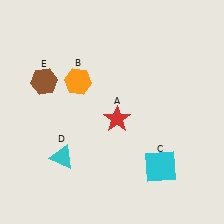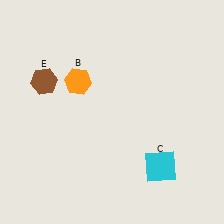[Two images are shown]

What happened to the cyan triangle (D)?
The cyan triangle (D) was removed in Image 2. It was in the bottom-left area of Image 1.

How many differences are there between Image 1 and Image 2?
There are 2 differences between the two images.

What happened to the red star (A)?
The red star (A) was removed in Image 2. It was in the bottom-right area of Image 1.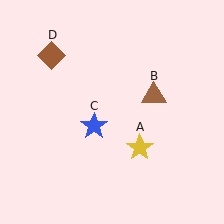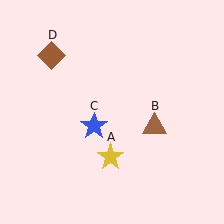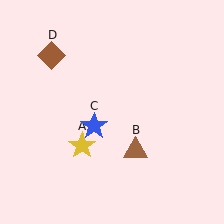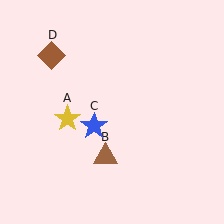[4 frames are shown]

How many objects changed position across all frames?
2 objects changed position: yellow star (object A), brown triangle (object B).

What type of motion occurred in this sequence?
The yellow star (object A), brown triangle (object B) rotated clockwise around the center of the scene.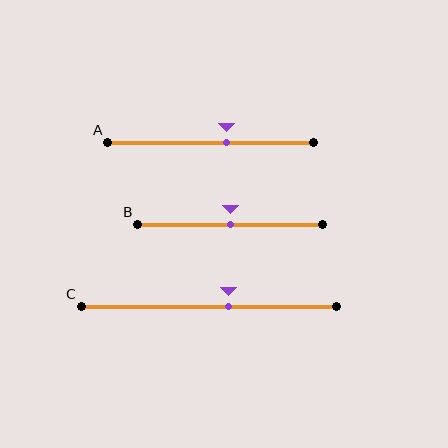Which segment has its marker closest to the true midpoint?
Segment B has its marker closest to the true midpoint.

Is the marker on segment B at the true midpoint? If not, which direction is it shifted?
Yes, the marker on segment B is at the true midpoint.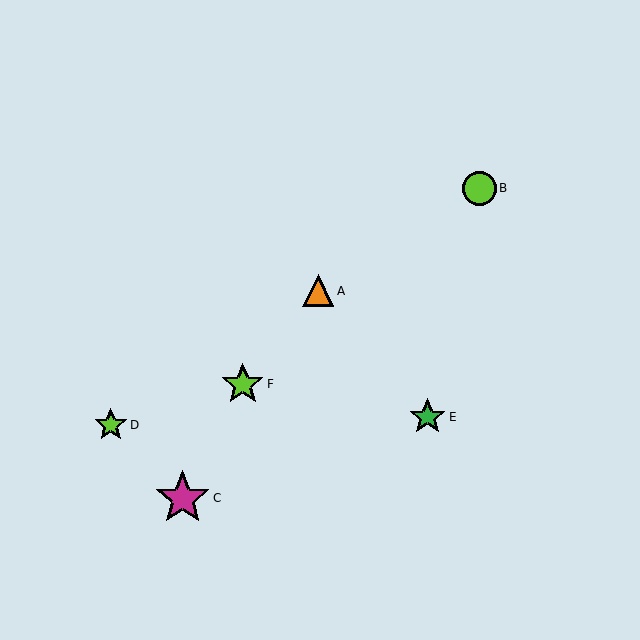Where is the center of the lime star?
The center of the lime star is at (111, 425).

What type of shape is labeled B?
Shape B is a lime circle.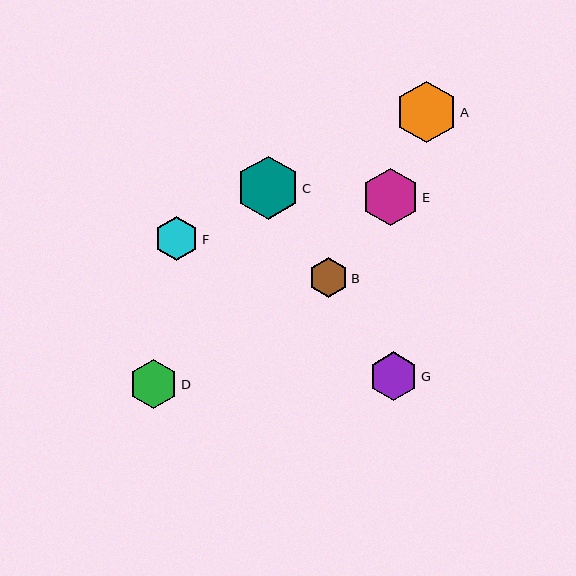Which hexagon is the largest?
Hexagon C is the largest with a size of approximately 63 pixels.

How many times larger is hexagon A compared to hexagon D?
Hexagon A is approximately 1.3 times the size of hexagon D.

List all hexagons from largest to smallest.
From largest to smallest: C, A, E, G, D, F, B.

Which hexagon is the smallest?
Hexagon B is the smallest with a size of approximately 40 pixels.